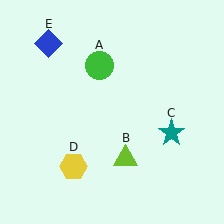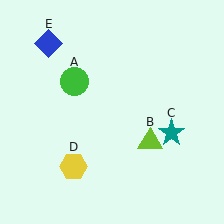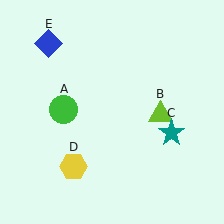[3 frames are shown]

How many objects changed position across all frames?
2 objects changed position: green circle (object A), lime triangle (object B).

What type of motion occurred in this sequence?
The green circle (object A), lime triangle (object B) rotated counterclockwise around the center of the scene.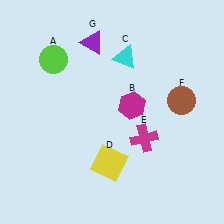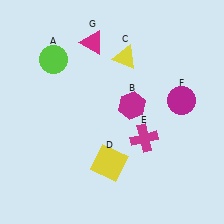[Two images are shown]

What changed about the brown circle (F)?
In Image 1, F is brown. In Image 2, it changed to magenta.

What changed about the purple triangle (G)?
In Image 1, G is purple. In Image 2, it changed to magenta.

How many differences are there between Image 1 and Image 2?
There are 3 differences between the two images.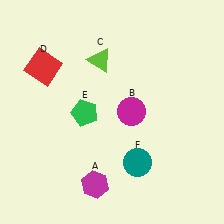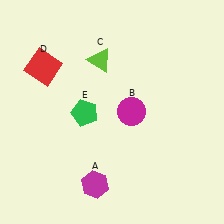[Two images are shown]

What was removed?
The teal circle (F) was removed in Image 2.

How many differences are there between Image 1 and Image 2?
There is 1 difference between the two images.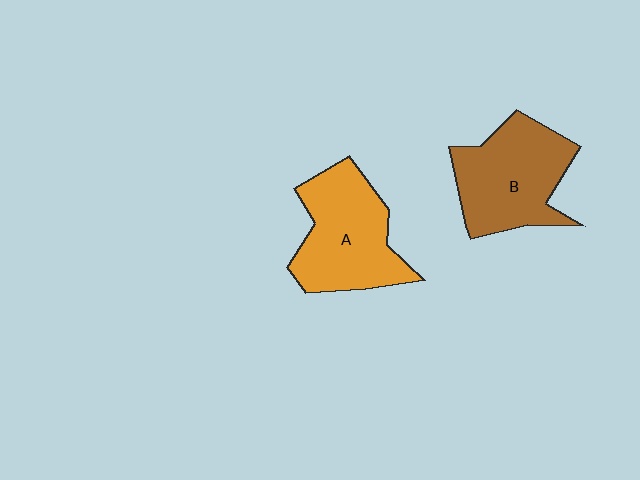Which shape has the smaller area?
Shape B (brown).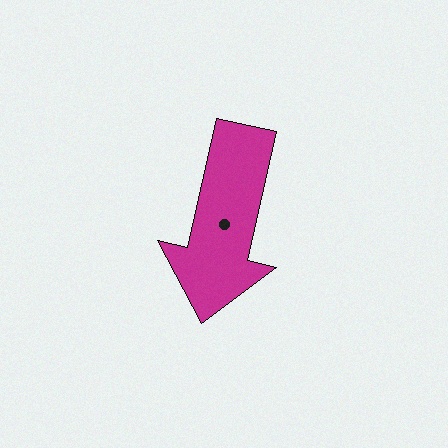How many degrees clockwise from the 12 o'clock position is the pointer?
Approximately 193 degrees.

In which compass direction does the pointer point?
South.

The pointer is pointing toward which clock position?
Roughly 6 o'clock.